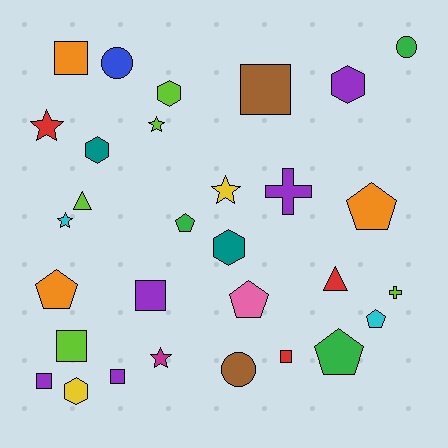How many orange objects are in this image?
There are 3 orange objects.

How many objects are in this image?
There are 30 objects.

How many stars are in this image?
There are 5 stars.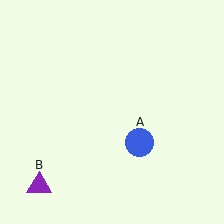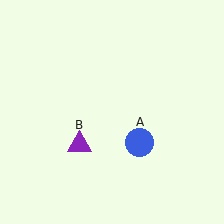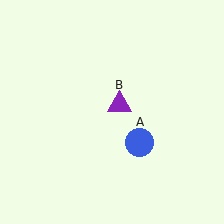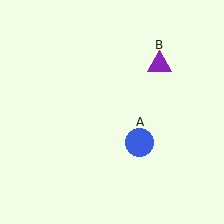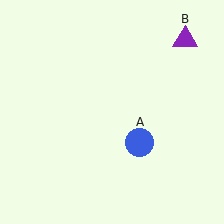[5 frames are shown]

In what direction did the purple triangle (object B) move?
The purple triangle (object B) moved up and to the right.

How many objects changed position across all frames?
1 object changed position: purple triangle (object B).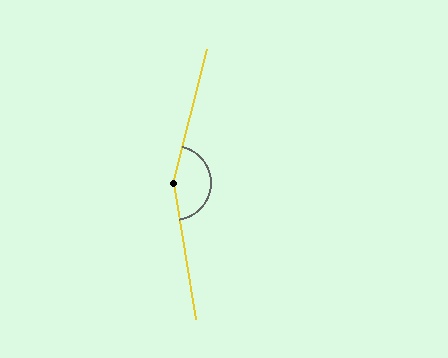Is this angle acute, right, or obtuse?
It is obtuse.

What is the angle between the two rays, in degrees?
Approximately 156 degrees.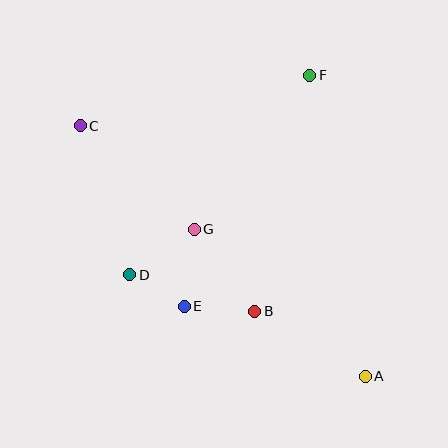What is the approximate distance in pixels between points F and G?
The distance between F and G is approximately 192 pixels.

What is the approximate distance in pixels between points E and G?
The distance between E and G is approximately 77 pixels.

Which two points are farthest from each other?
Points A and C are farthest from each other.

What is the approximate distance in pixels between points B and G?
The distance between B and G is approximately 101 pixels.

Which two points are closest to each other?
Points D and E are closest to each other.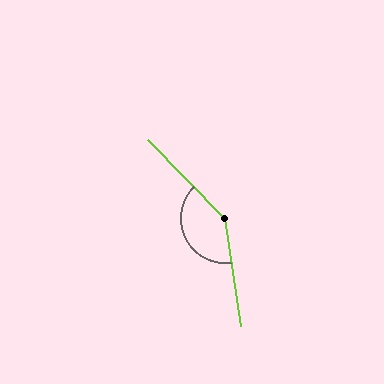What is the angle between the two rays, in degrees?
Approximately 144 degrees.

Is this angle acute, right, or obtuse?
It is obtuse.